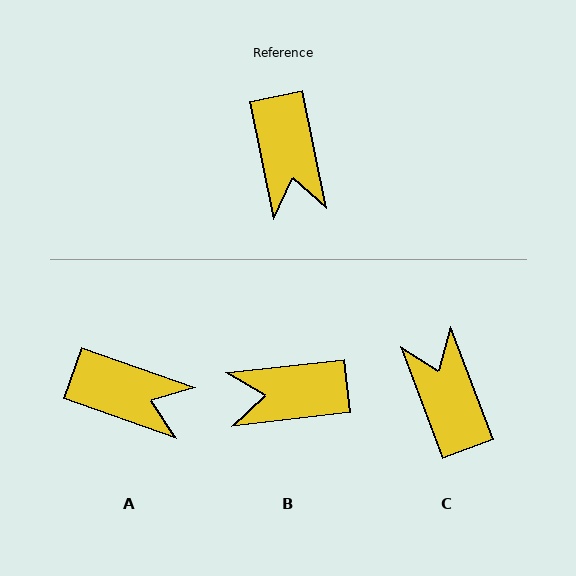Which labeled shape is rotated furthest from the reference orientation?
C, about 171 degrees away.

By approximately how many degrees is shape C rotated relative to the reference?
Approximately 171 degrees clockwise.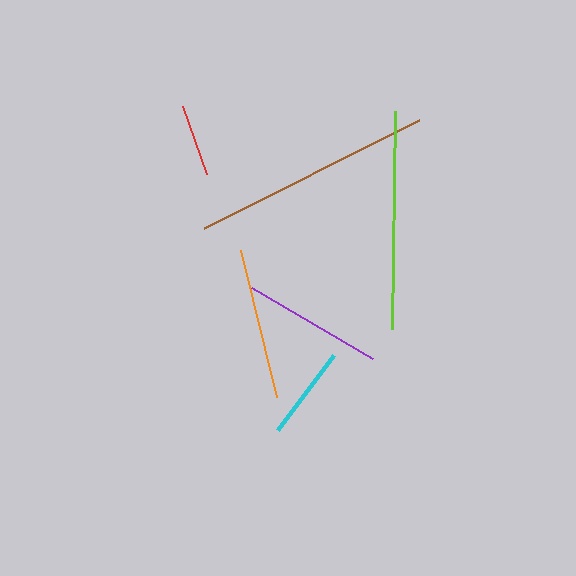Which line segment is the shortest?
The red line is the shortest at approximately 71 pixels.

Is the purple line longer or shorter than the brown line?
The brown line is longer than the purple line.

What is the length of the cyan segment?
The cyan segment is approximately 94 pixels long.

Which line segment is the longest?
The brown line is the longest at approximately 241 pixels.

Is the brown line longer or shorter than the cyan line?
The brown line is longer than the cyan line.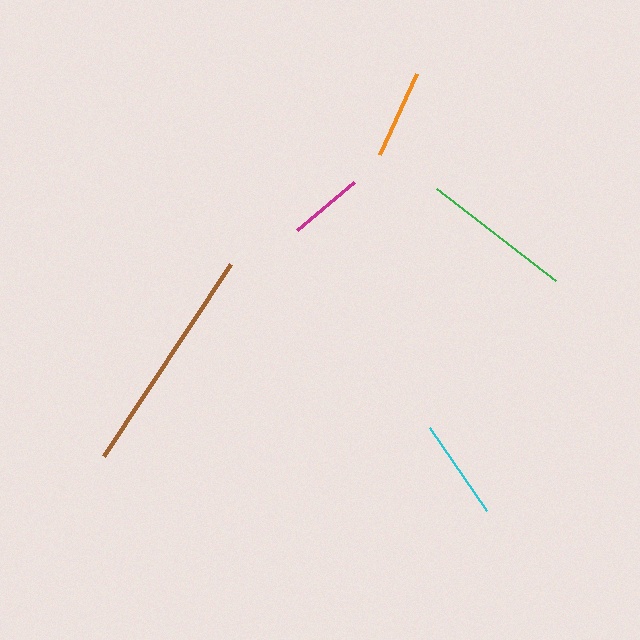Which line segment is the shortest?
The magenta line is the shortest at approximately 75 pixels.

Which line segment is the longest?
The brown line is the longest at approximately 230 pixels.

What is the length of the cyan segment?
The cyan segment is approximately 101 pixels long.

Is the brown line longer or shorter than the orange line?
The brown line is longer than the orange line.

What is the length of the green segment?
The green segment is approximately 150 pixels long.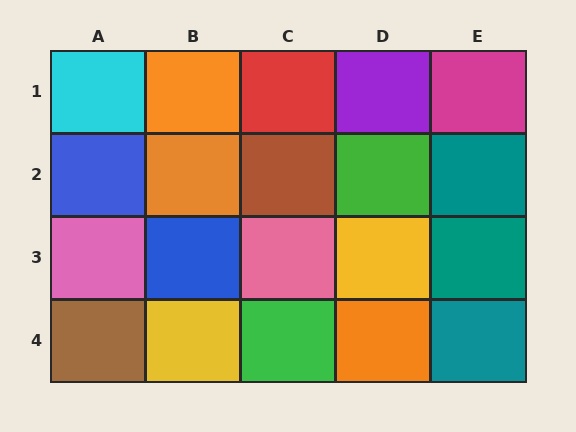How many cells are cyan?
1 cell is cyan.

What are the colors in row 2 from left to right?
Blue, orange, brown, green, teal.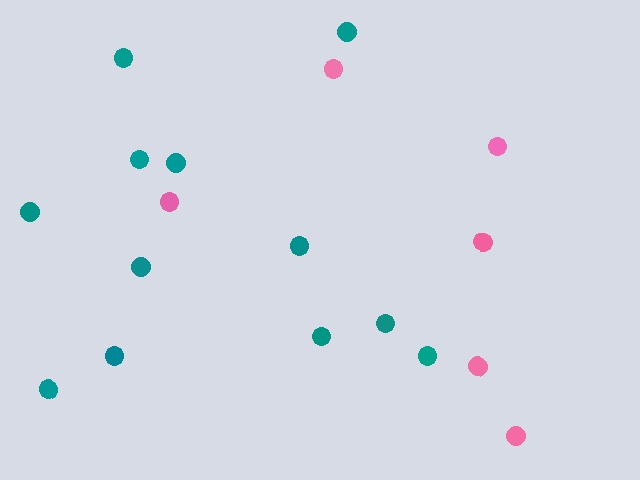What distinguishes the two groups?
There are 2 groups: one group of pink circles (6) and one group of teal circles (12).